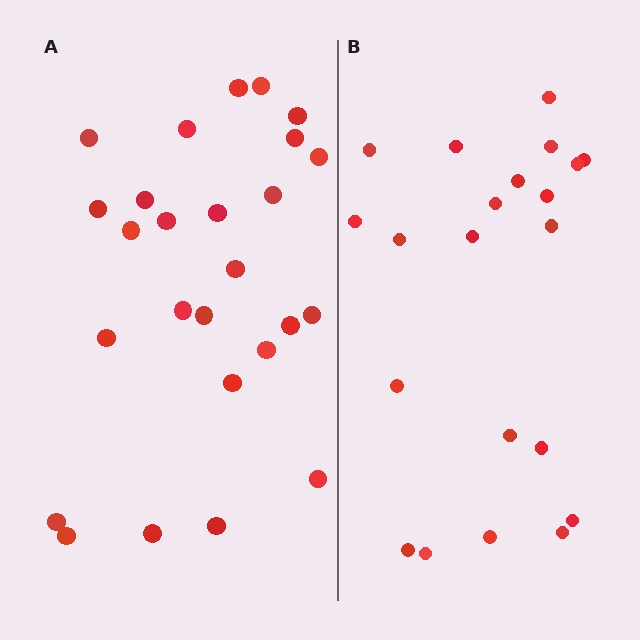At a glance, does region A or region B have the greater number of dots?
Region A (the left region) has more dots.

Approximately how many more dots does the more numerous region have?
Region A has about 5 more dots than region B.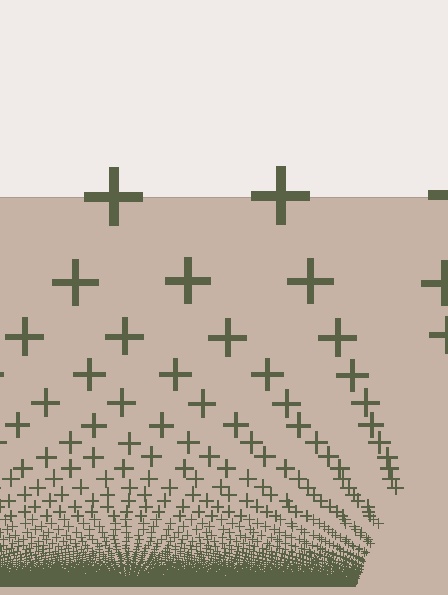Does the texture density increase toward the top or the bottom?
Density increases toward the bottom.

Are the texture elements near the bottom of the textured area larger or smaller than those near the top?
Smaller. The gradient is inverted — elements near the bottom are smaller and denser.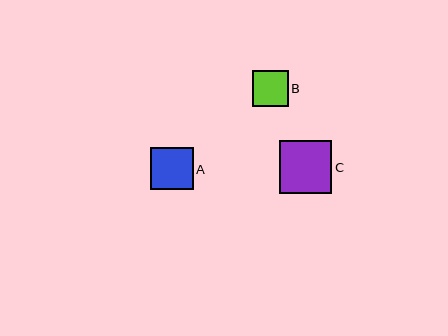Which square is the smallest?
Square B is the smallest with a size of approximately 36 pixels.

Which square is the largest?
Square C is the largest with a size of approximately 52 pixels.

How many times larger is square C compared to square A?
Square C is approximately 1.2 times the size of square A.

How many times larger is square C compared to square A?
Square C is approximately 1.2 times the size of square A.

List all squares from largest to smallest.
From largest to smallest: C, A, B.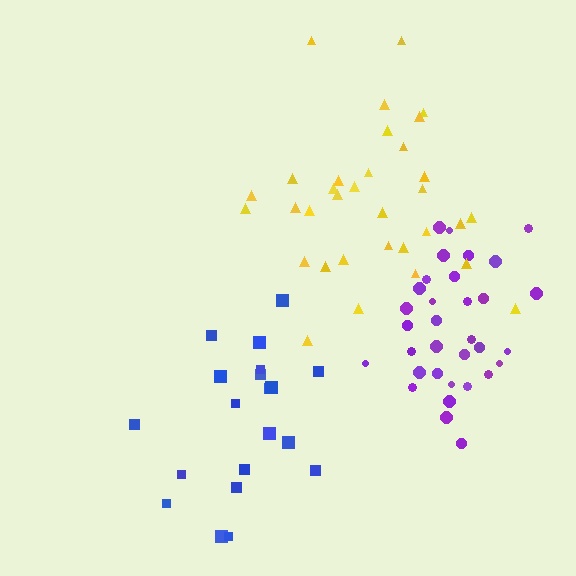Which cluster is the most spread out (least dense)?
Blue.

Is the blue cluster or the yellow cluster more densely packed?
Yellow.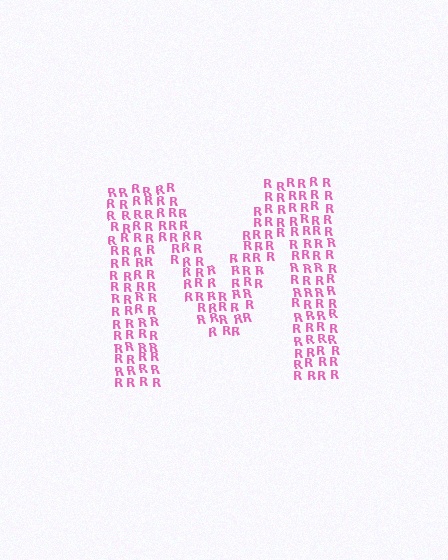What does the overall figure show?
The overall figure shows the letter M.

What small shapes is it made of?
It is made of small letter R's.